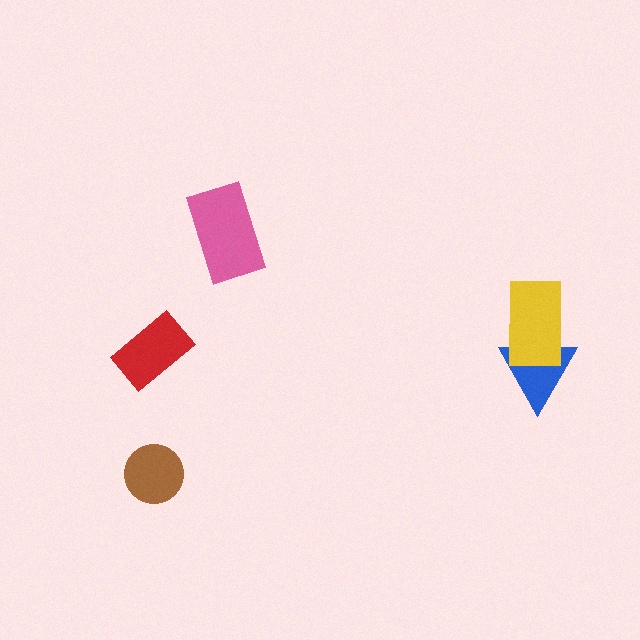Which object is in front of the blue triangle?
The yellow rectangle is in front of the blue triangle.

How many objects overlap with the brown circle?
0 objects overlap with the brown circle.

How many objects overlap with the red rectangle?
0 objects overlap with the red rectangle.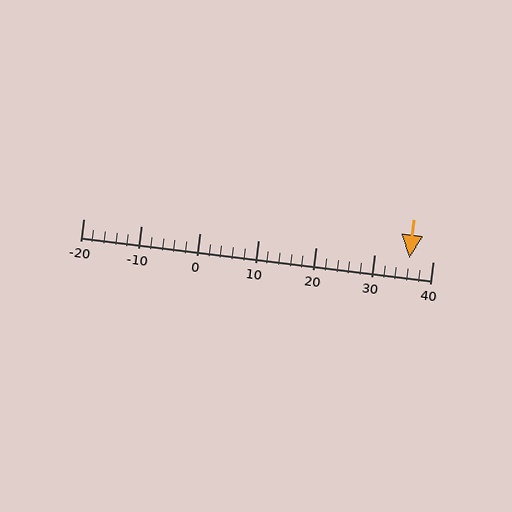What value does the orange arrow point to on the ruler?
The orange arrow points to approximately 36.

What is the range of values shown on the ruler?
The ruler shows values from -20 to 40.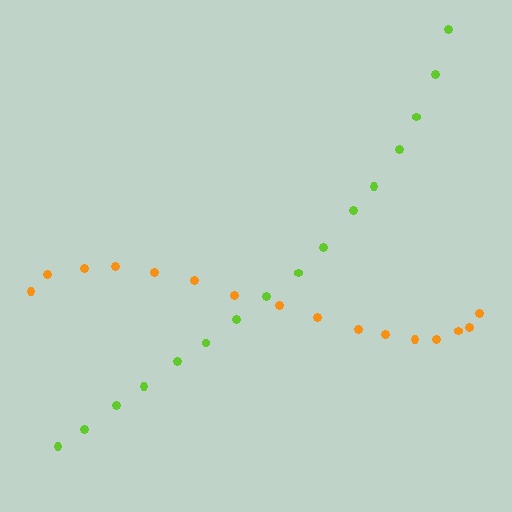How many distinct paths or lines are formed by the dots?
There are 2 distinct paths.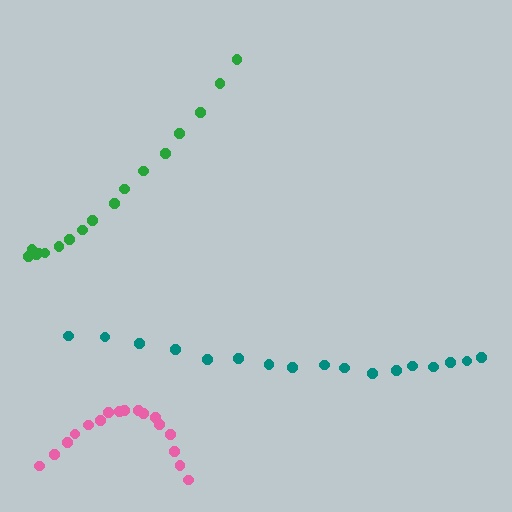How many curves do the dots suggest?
There are 3 distinct paths.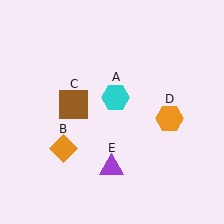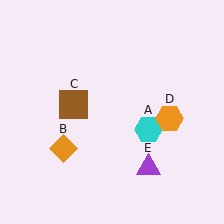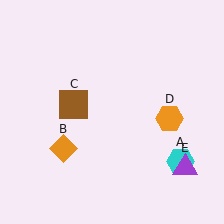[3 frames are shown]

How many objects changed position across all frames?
2 objects changed position: cyan hexagon (object A), purple triangle (object E).